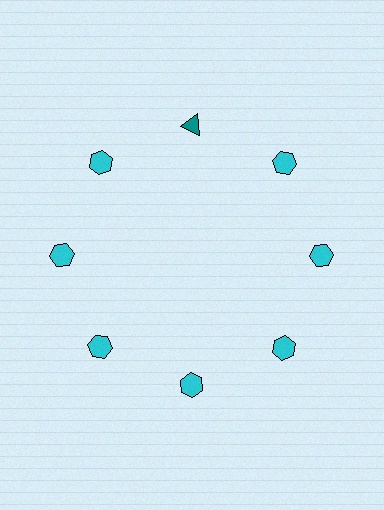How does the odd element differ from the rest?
It differs in both color (teal instead of cyan) and shape (triangle instead of hexagon).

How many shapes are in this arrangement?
There are 8 shapes arranged in a ring pattern.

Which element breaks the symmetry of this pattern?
The teal triangle at roughly the 12 o'clock position breaks the symmetry. All other shapes are cyan hexagons.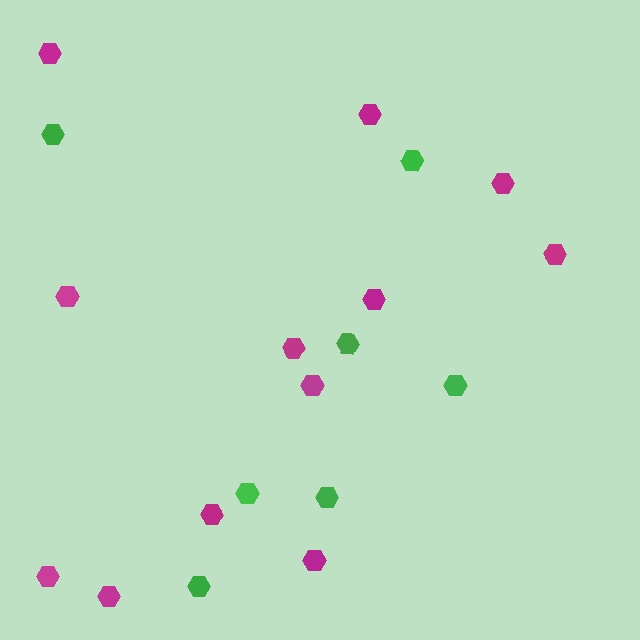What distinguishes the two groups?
There are 2 groups: one group of green hexagons (7) and one group of magenta hexagons (12).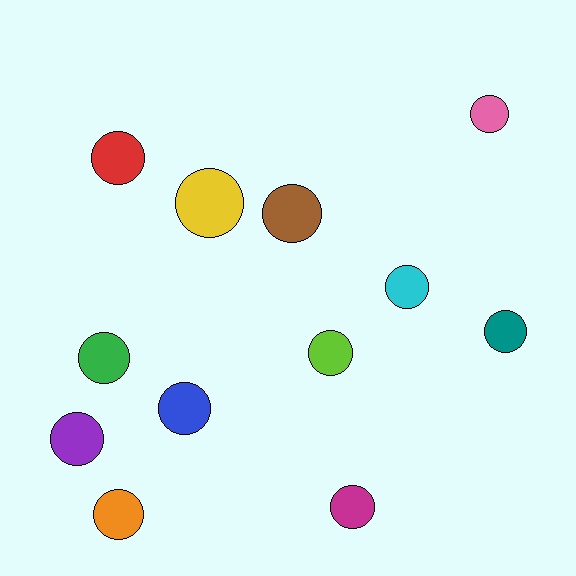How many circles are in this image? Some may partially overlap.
There are 12 circles.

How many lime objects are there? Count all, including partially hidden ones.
There is 1 lime object.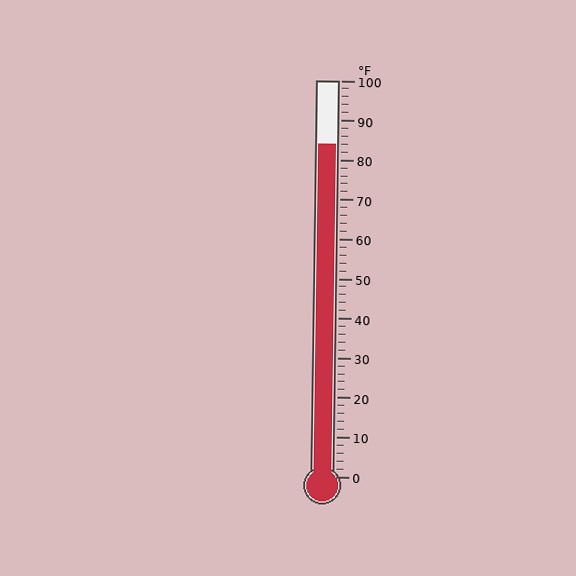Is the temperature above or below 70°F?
The temperature is above 70°F.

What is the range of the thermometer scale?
The thermometer scale ranges from 0°F to 100°F.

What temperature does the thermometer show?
The thermometer shows approximately 84°F.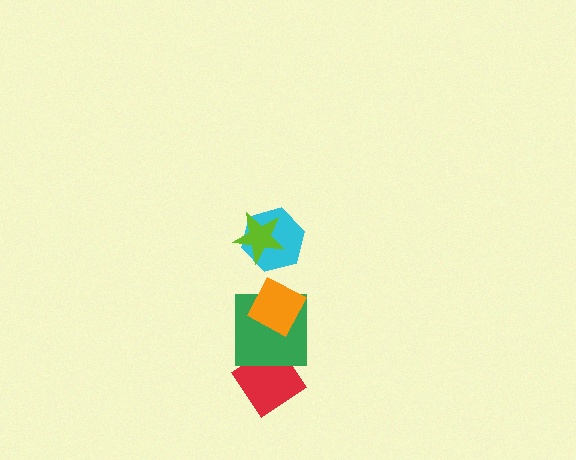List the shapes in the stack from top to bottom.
From top to bottom: the lime star, the cyan hexagon, the orange diamond, the green square, the red diamond.